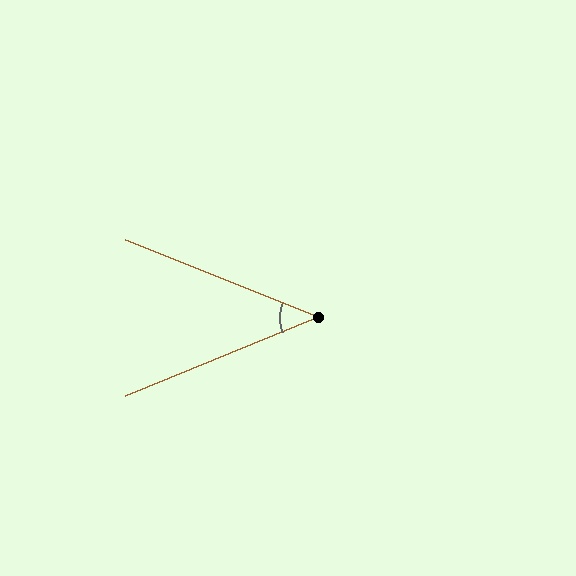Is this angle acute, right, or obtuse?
It is acute.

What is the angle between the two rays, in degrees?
Approximately 44 degrees.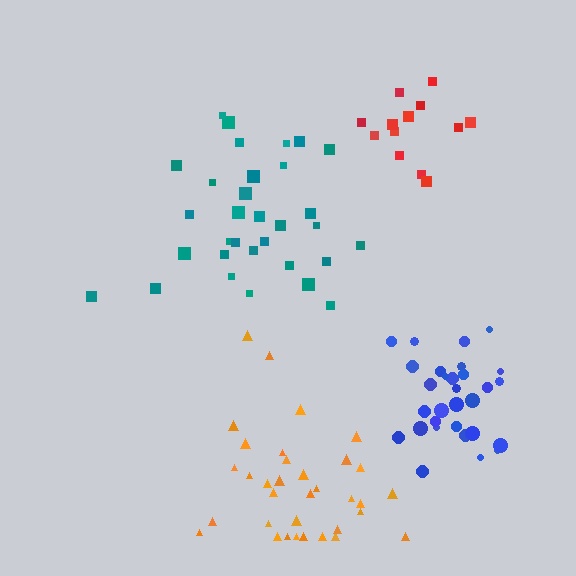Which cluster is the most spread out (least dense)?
Teal.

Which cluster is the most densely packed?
Blue.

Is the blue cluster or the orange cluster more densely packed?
Blue.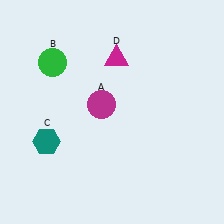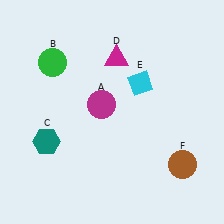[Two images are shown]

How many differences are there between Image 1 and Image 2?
There are 2 differences between the two images.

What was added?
A cyan diamond (E), a brown circle (F) were added in Image 2.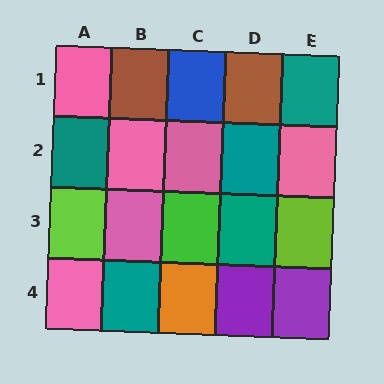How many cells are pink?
6 cells are pink.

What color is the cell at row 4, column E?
Purple.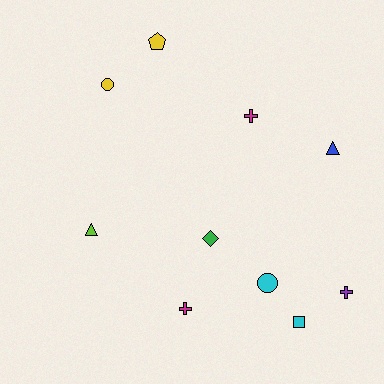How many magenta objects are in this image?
There are 2 magenta objects.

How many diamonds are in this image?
There is 1 diamond.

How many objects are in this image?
There are 10 objects.